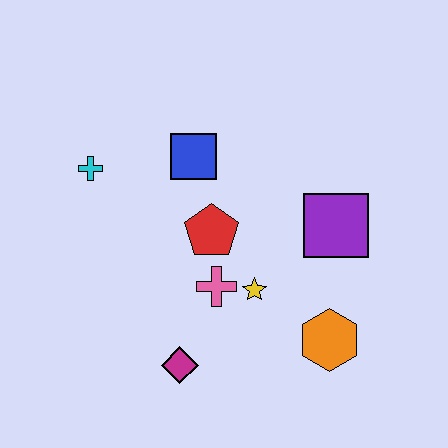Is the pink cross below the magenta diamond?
No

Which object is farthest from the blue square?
The orange hexagon is farthest from the blue square.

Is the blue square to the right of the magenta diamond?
Yes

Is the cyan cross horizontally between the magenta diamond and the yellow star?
No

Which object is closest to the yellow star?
The pink cross is closest to the yellow star.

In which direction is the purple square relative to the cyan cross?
The purple square is to the right of the cyan cross.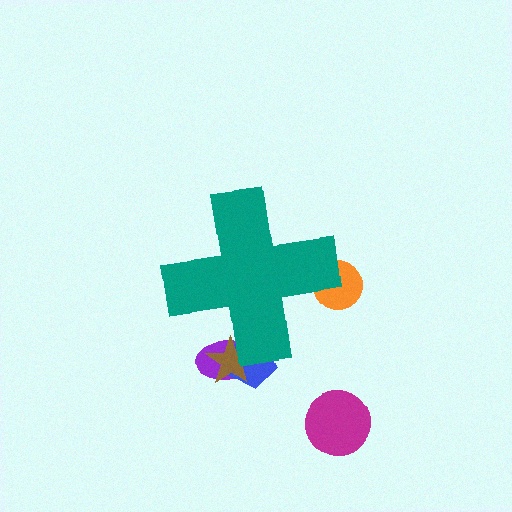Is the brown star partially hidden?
Yes, the brown star is partially hidden behind the teal cross.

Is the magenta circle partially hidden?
No, the magenta circle is fully visible.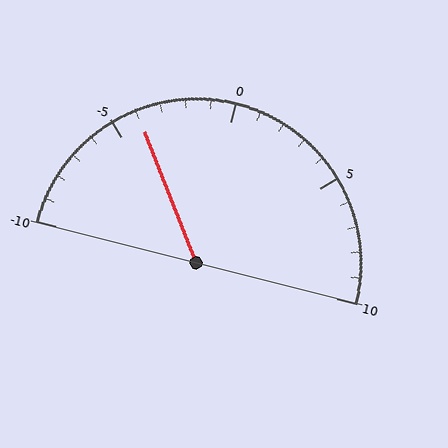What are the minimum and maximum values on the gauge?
The gauge ranges from -10 to 10.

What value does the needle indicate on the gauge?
The needle indicates approximately -4.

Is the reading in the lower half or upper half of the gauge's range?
The reading is in the lower half of the range (-10 to 10).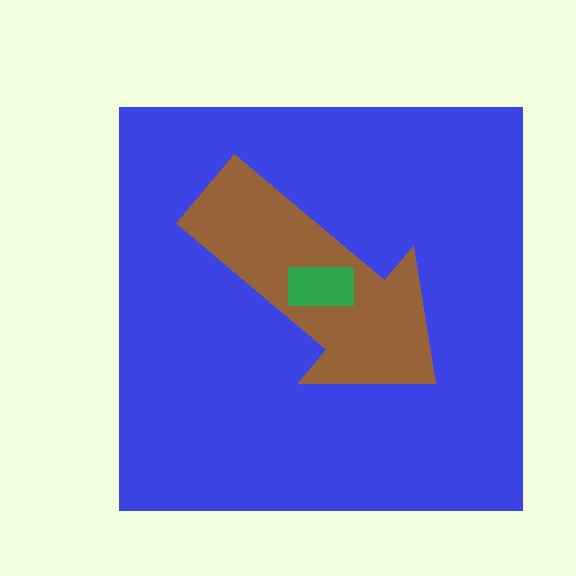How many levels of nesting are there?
3.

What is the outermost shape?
The blue square.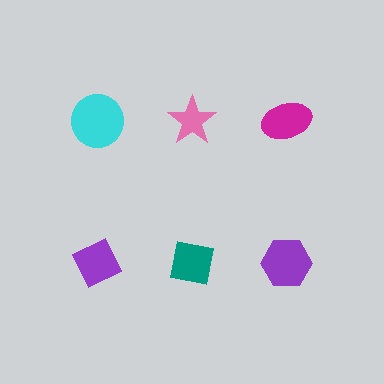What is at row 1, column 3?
A magenta ellipse.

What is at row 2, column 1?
A purple diamond.